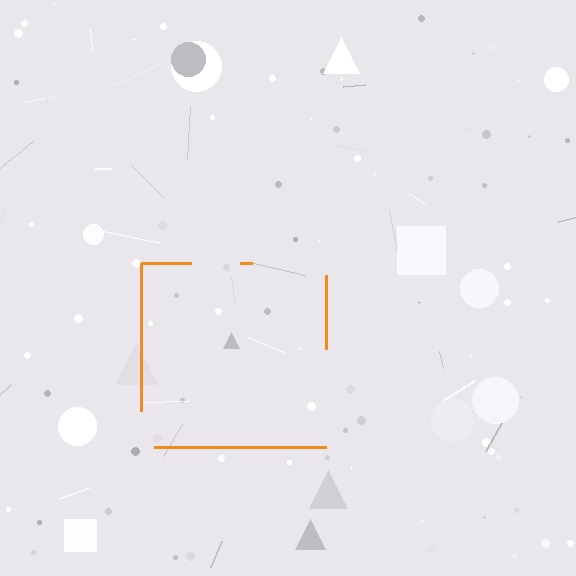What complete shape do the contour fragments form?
The contour fragments form a square.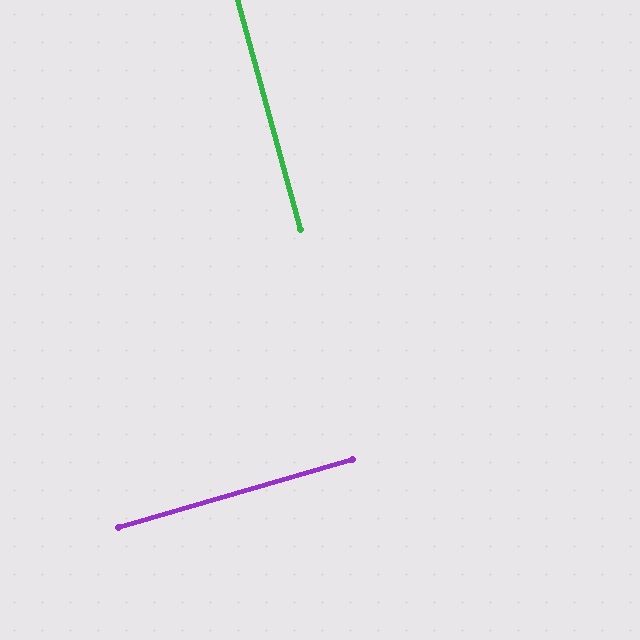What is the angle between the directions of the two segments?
Approximately 89 degrees.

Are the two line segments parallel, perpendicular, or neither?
Perpendicular — they meet at approximately 89°.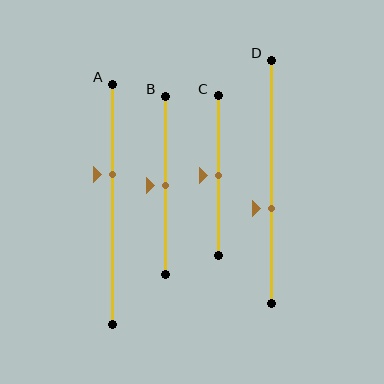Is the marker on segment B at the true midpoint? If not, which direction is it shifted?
Yes, the marker on segment B is at the true midpoint.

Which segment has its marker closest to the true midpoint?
Segment B has its marker closest to the true midpoint.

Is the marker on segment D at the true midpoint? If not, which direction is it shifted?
No, the marker on segment D is shifted downward by about 11% of the segment length.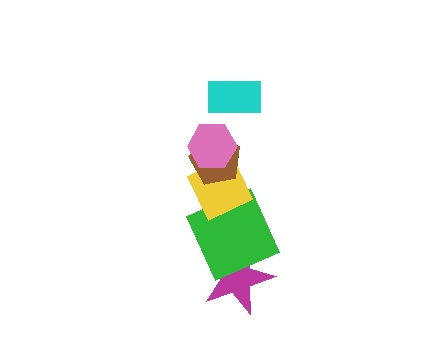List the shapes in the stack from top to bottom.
From top to bottom: the cyan rectangle, the pink hexagon, the brown pentagon, the yellow diamond, the green square, the magenta star.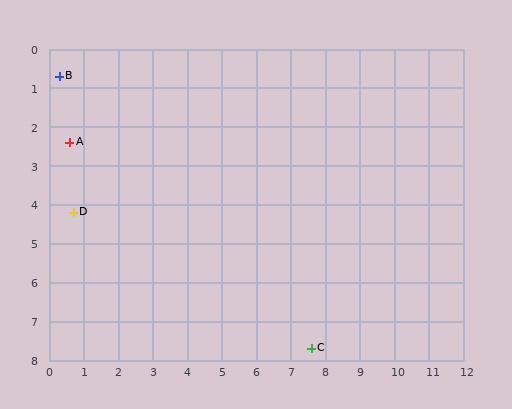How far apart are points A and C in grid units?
Points A and C are about 8.8 grid units apart.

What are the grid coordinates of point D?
Point D is at approximately (0.7, 4.2).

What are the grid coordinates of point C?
Point C is at approximately (7.6, 7.7).